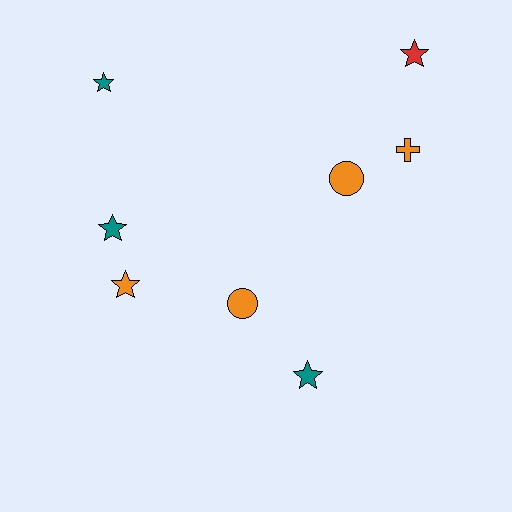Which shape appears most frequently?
Star, with 5 objects.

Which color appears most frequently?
Orange, with 4 objects.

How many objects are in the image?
There are 8 objects.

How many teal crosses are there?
There are no teal crosses.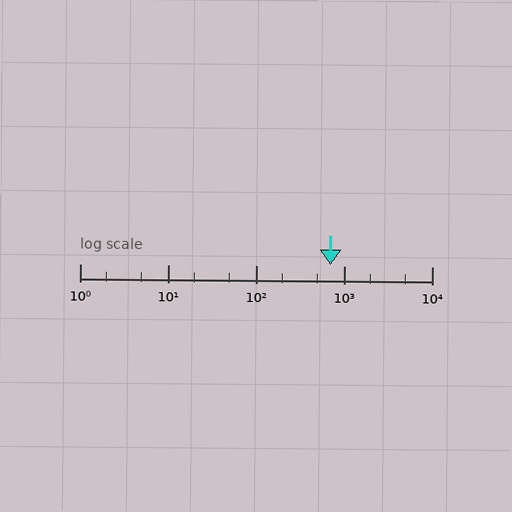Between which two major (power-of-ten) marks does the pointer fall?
The pointer is between 100 and 1000.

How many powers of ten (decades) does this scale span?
The scale spans 4 decades, from 1 to 10000.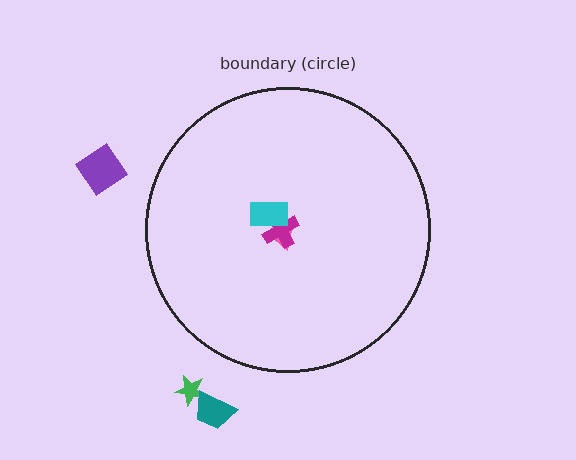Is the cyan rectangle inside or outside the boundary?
Inside.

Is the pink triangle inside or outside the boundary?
Inside.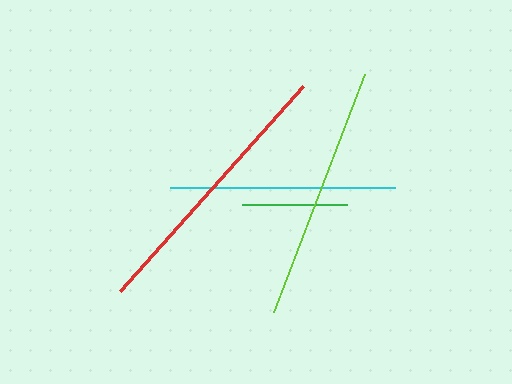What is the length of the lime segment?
The lime segment is approximately 255 pixels long.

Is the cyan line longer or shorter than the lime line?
The lime line is longer than the cyan line.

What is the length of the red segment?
The red segment is approximately 274 pixels long.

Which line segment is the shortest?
The green line is the shortest at approximately 105 pixels.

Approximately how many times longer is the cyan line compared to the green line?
The cyan line is approximately 2.2 times the length of the green line.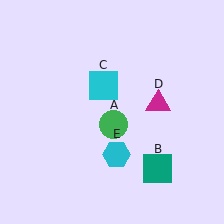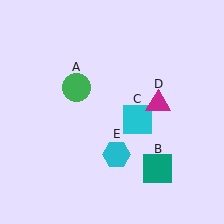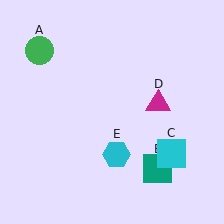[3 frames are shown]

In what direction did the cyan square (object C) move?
The cyan square (object C) moved down and to the right.